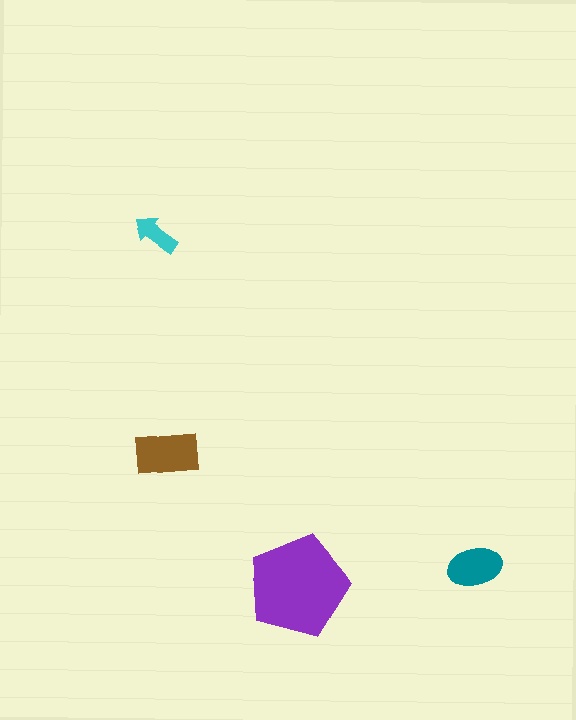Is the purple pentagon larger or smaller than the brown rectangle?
Larger.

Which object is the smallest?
The cyan arrow.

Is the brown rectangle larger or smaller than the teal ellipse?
Larger.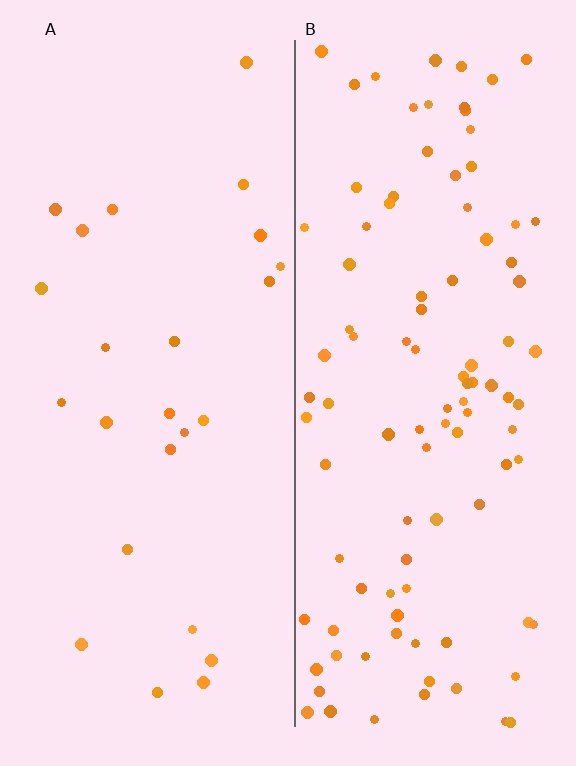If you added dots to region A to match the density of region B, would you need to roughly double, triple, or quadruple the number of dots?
Approximately quadruple.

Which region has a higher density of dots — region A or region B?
B (the right).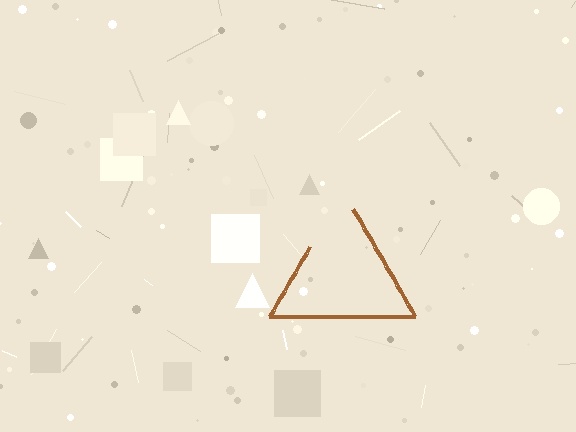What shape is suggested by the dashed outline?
The dashed outline suggests a triangle.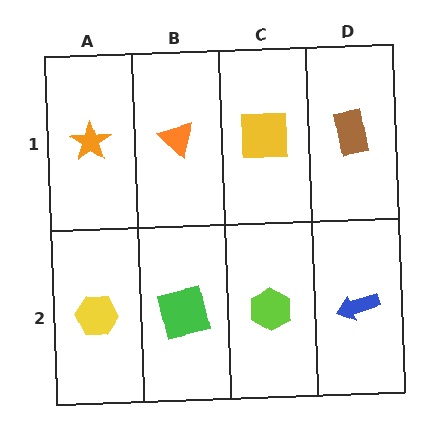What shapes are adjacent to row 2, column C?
A yellow square (row 1, column C), a green square (row 2, column B), a blue arrow (row 2, column D).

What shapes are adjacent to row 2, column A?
An orange star (row 1, column A), a green square (row 2, column B).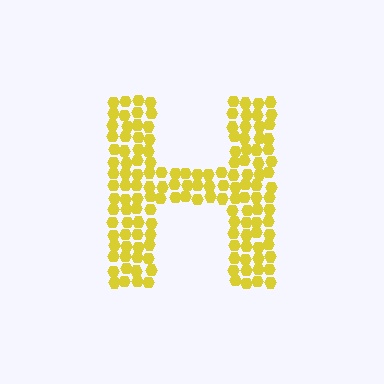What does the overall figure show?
The overall figure shows the letter H.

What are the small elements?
The small elements are hexagons.